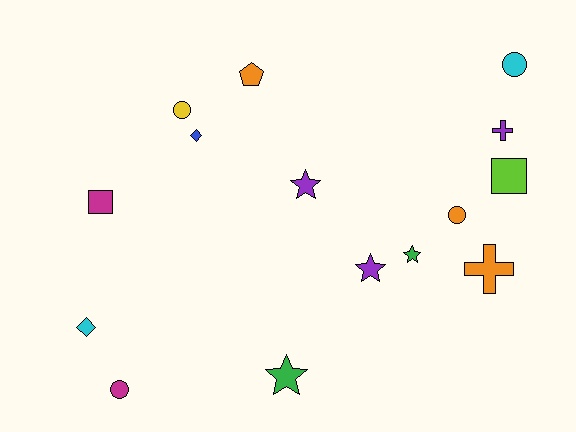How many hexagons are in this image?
There are no hexagons.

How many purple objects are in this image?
There are 3 purple objects.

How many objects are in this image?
There are 15 objects.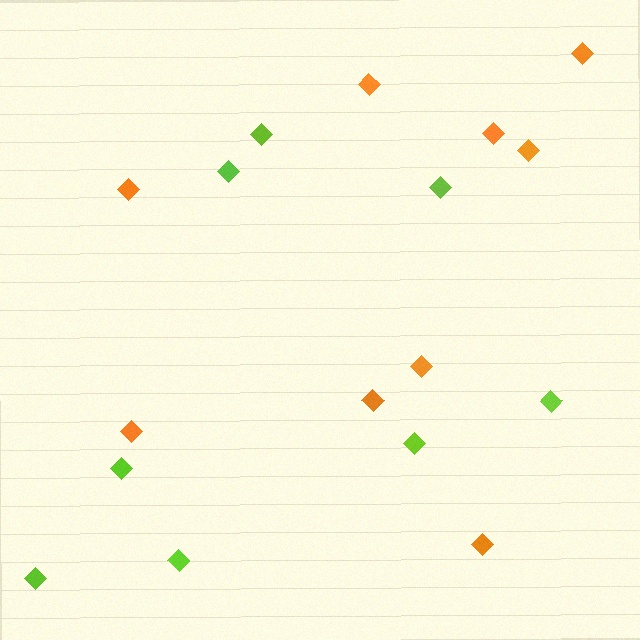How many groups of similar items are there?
There are 2 groups: one group of orange diamonds (9) and one group of lime diamonds (8).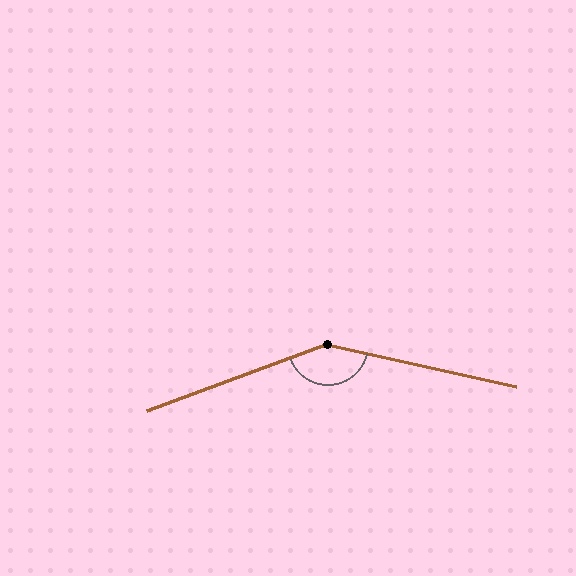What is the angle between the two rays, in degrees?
Approximately 147 degrees.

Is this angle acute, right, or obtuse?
It is obtuse.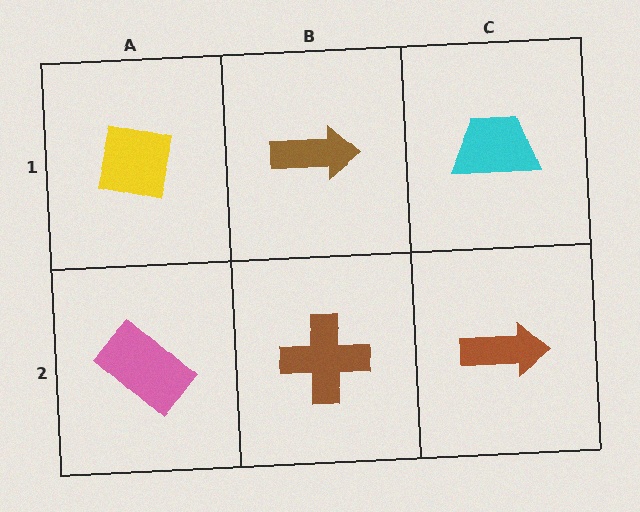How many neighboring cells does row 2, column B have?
3.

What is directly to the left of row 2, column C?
A brown cross.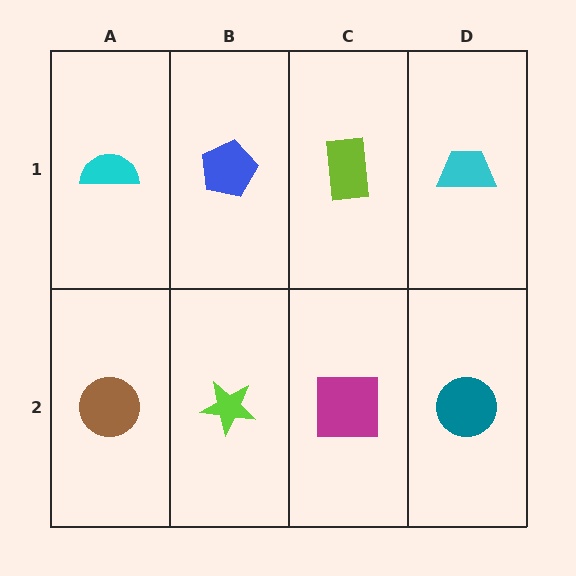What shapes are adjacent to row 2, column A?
A cyan semicircle (row 1, column A), a lime star (row 2, column B).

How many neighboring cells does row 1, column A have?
2.